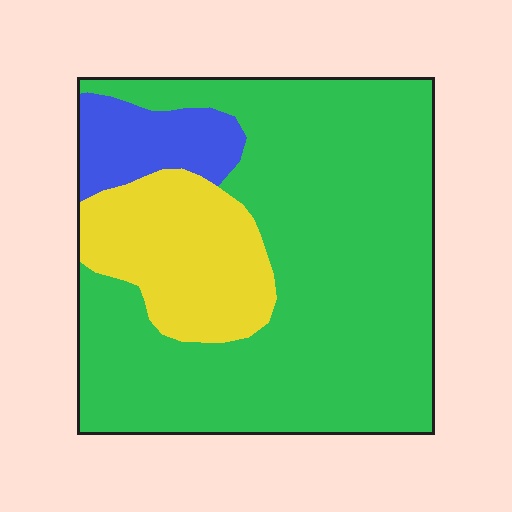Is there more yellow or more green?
Green.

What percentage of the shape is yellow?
Yellow takes up about one fifth (1/5) of the shape.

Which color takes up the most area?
Green, at roughly 70%.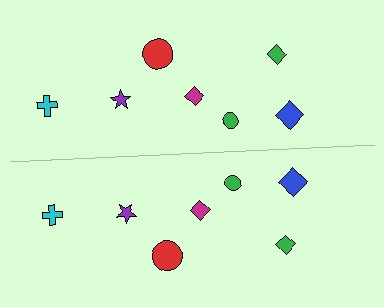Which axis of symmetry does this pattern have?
The pattern has a horizontal axis of symmetry running through the center of the image.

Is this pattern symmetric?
Yes, this pattern has bilateral (reflection) symmetry.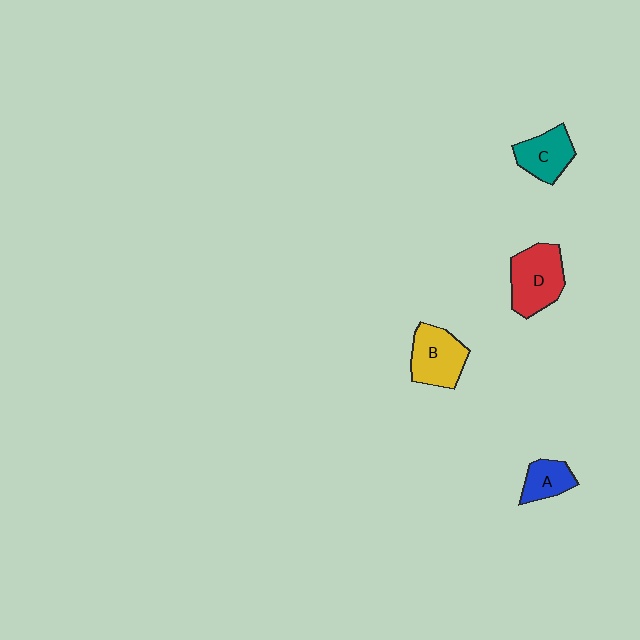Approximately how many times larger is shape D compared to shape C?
Approximately 1.3 times.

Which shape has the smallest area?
Shape A (blue).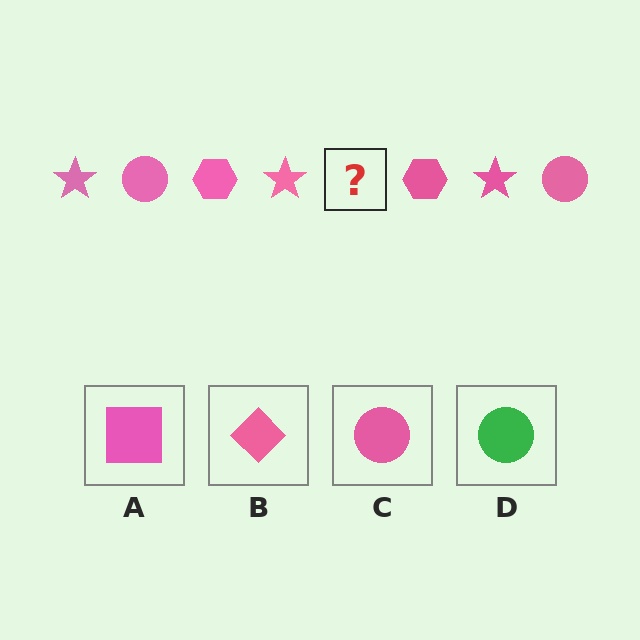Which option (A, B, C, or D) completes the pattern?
C.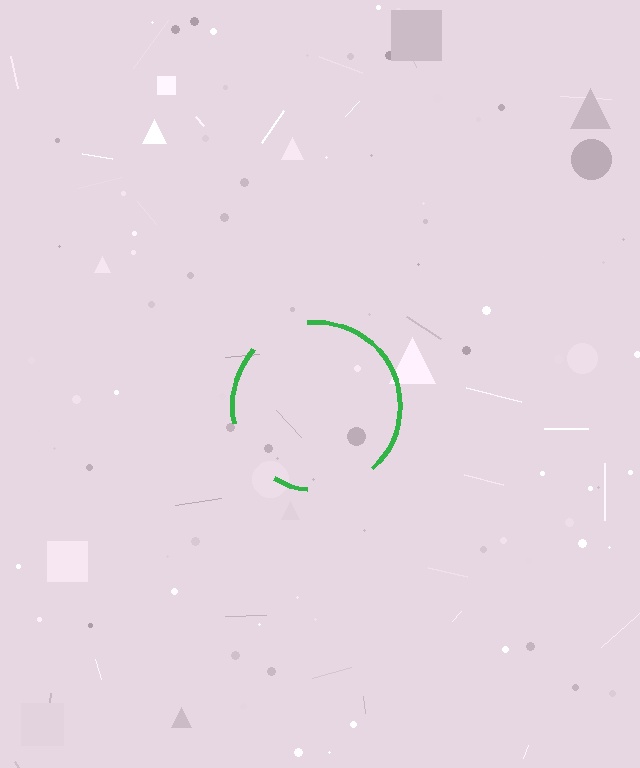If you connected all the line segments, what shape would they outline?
They would outline a circle.